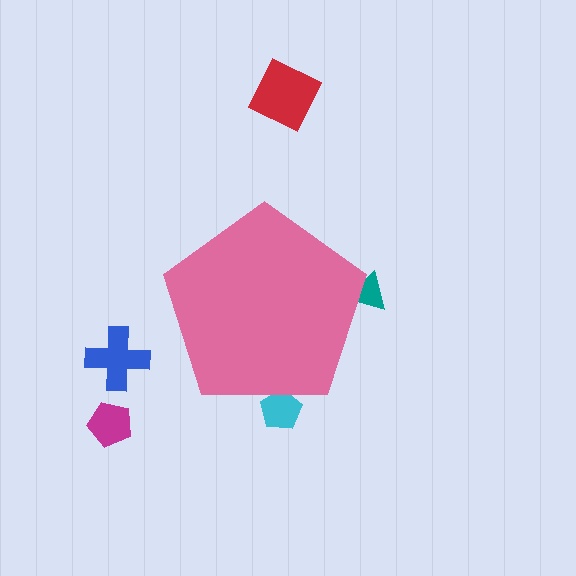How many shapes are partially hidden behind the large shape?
2 shapes are partially hidden.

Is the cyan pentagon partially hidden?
Yes, the cyan pentagon is partially hidden behind the pink pentagon.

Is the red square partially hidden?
No, the red square is fully visible.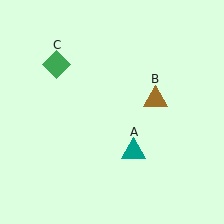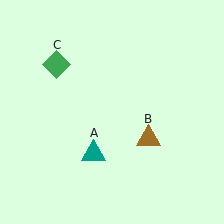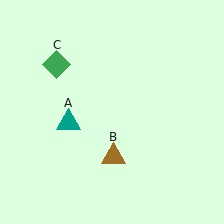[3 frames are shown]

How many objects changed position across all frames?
2 objects changed position: teal triangle (object A), brown triangle (object B).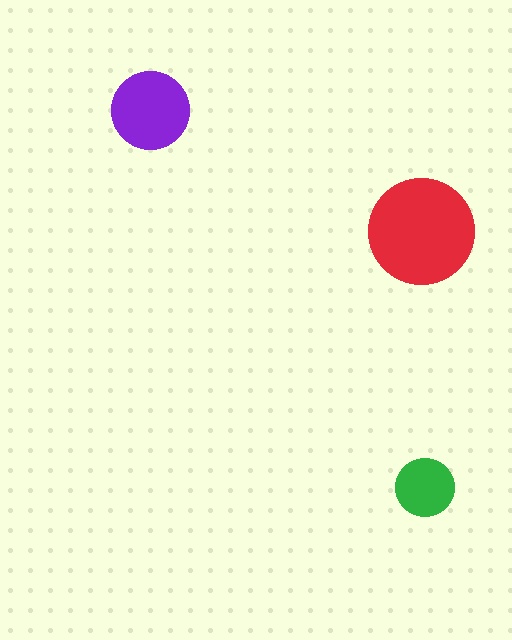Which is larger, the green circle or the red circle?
The red one.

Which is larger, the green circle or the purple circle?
The purple one.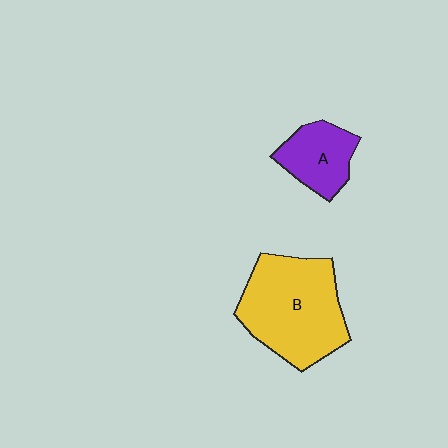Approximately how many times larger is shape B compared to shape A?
Approximately 2.2 times.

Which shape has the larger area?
Shape B (yellow).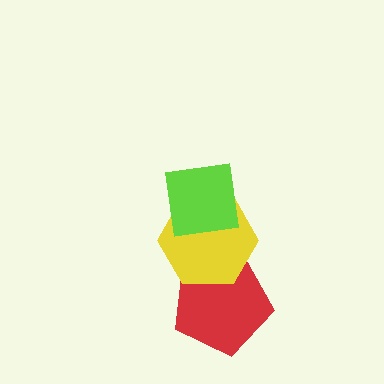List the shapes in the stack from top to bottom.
From top to bottom: the lime square, the yellow hexagon, the red pentagon.